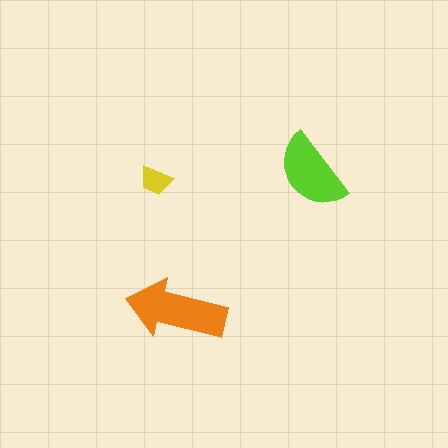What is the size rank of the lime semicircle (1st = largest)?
2nd.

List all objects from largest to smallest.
The orange arrow, the lime semicircle, the yellow trapezoid.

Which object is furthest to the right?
The lime semicircle is rightmost.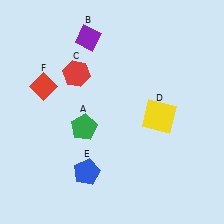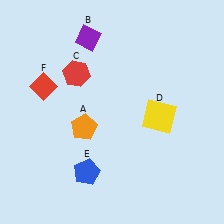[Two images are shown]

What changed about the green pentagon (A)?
In Image 1, A is green. In Image 2, it changed to orange.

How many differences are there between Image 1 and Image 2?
There is 1 difference between the two images.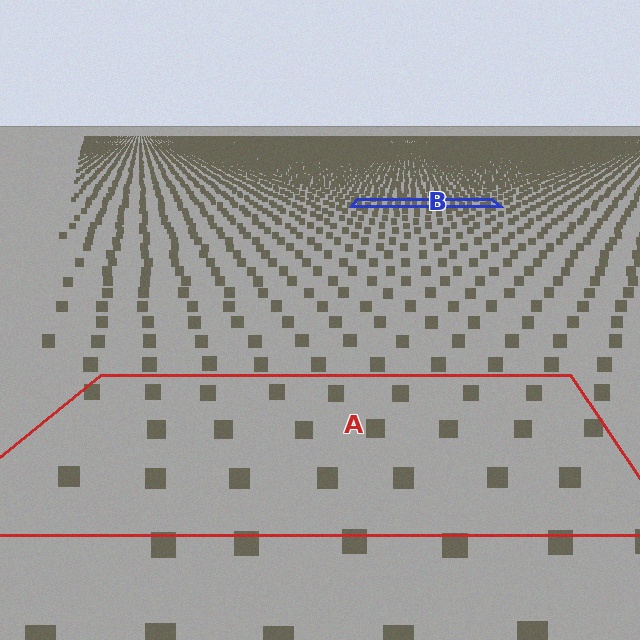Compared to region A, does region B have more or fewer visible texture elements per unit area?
Region B has more texture elements per unit area — they are packed more densely because it is farther away.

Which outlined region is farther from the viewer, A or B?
Region B is farther from the viewer — the texture elements inside it appear smaller and more densely packed.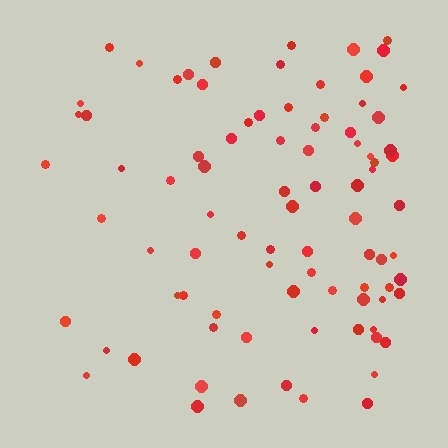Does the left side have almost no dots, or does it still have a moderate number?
Still a moderate number, just noticeably fewer than the right.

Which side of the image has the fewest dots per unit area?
The left.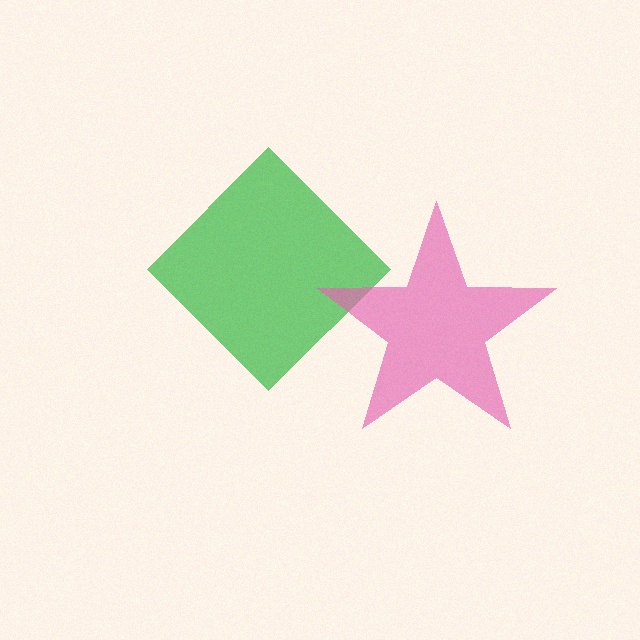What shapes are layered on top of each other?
The layered shapes are: a green diamond, a pink star.